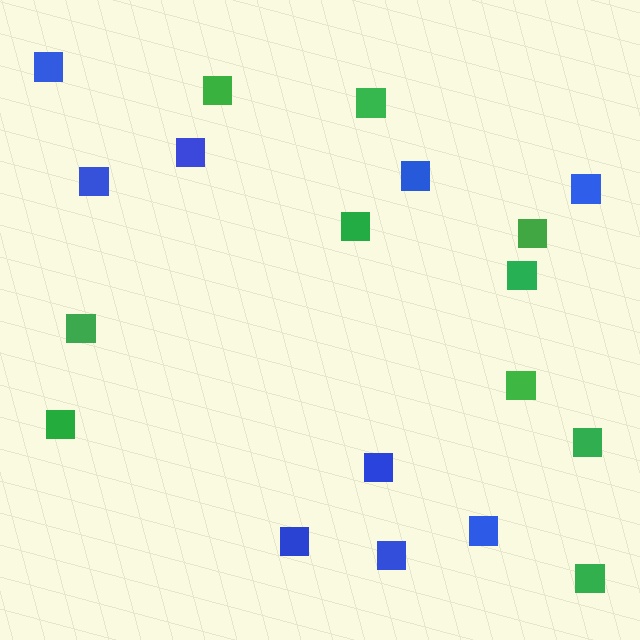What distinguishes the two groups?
There are 2 groups: one group of green squares (10) and one group of blue squares (9).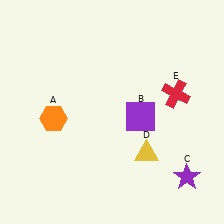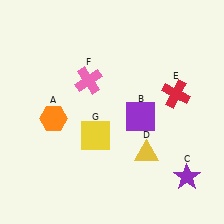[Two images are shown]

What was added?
A pink cross (F), a yellow square (G) were added in Image 2.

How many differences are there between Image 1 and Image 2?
There are 2 differences between the two images.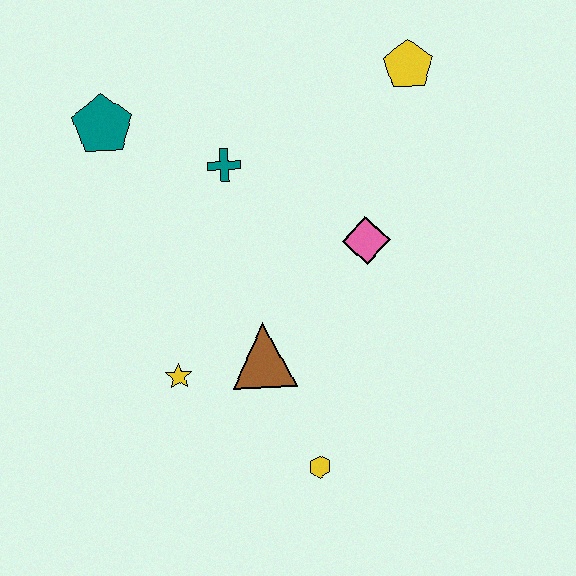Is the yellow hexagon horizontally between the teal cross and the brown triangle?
No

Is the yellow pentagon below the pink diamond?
No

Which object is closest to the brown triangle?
The yellow star is closest to the brown triangle.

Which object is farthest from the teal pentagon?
The yellow hexagon is farthest from the teal pentagon.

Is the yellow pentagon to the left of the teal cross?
No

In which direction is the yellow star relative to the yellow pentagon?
The yellow star is below the yellow pentagon.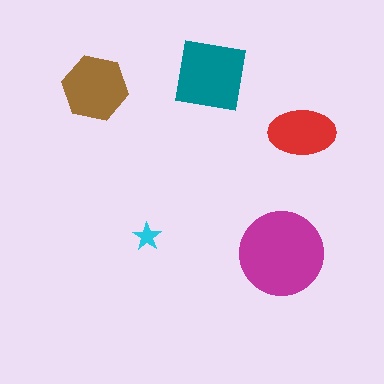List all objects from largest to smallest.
The magenta circle, the teal square, the brown hexagon, the red ellipse, the cyan star.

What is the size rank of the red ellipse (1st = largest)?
4th.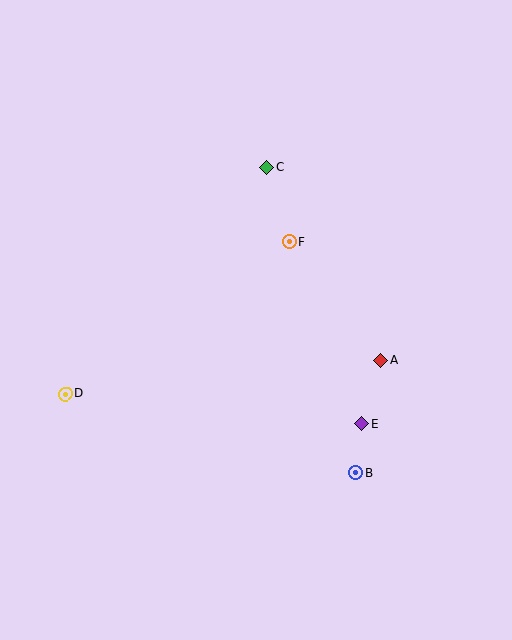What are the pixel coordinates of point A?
Point A is at (381, 360).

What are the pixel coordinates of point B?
Point B is at (356, 473).